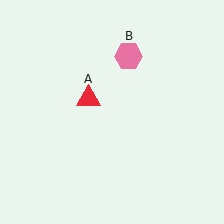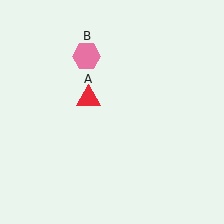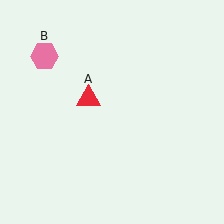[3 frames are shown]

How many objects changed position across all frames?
1 object changed position: pink hexagon (object B).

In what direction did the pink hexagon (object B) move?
The pink hexagon (object B) moved left.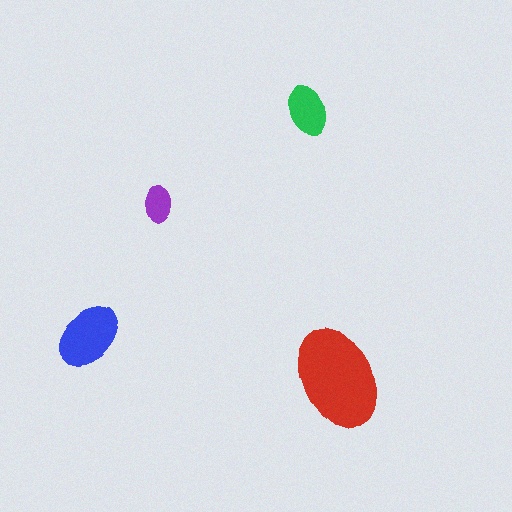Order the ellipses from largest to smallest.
the red one, the blue one, the green one, the purple one.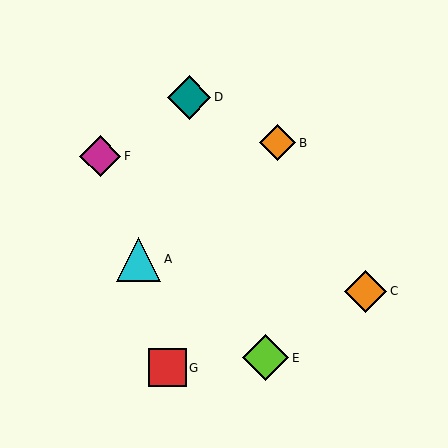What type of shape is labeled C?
Shape C is an orange diamond.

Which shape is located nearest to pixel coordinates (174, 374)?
The red square (labeled G) at (167, 368) is nearest to that location.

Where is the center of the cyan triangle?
The center of the cyan triangle is at (139, 259).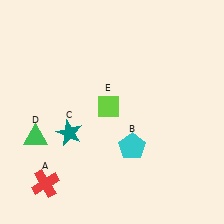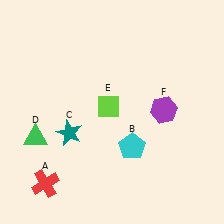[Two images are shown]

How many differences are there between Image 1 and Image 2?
There is 1 difference between the two images.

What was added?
A purple hexagon (F) was added in Image 2.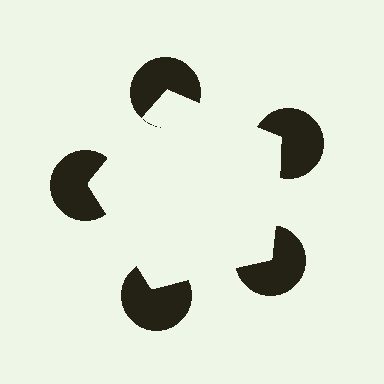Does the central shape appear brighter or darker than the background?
It typically appears slightly brighter than the background, even though no actual brightness change is drawn.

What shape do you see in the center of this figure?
An illusory pentagon — its edges are inferred from the aligned wedge cuts in the pac-man discs, not physically drawn.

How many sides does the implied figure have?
5 sides.